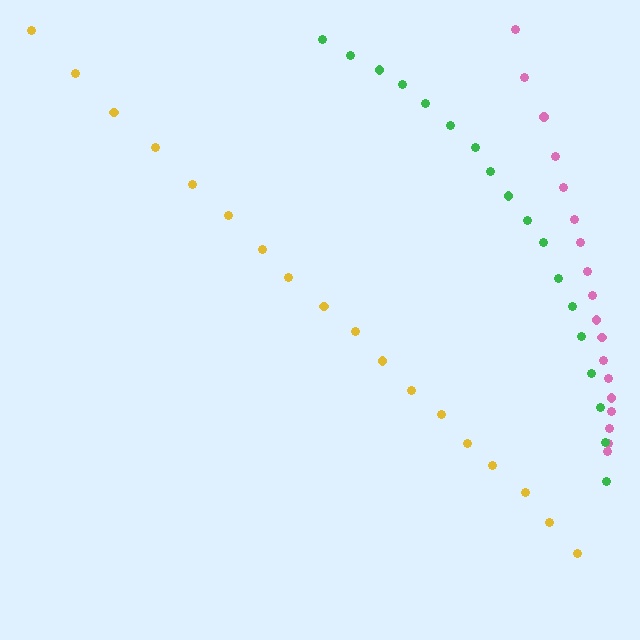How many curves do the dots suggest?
There are 3 distinct paths.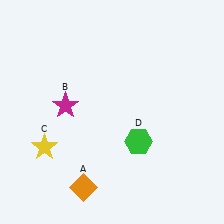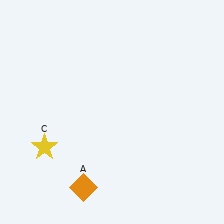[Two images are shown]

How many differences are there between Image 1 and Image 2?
There are 2 differences between the two images.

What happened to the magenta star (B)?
The magenta star (B) was removed in Image 2. It was in the top-left area of Image 1.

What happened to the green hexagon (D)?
The green hexagon (D) was removed in Image 2. It was in the bottom-right area of Image 1.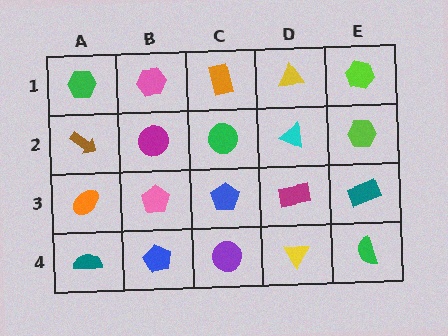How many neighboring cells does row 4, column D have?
3.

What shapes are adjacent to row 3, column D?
A cyan triangle (row 2, column D), a yellow triangle (row 4, column D), a blue pentagon (row 3, column C), a teal rectangle (row 3, column E).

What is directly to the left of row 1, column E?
A yellow triangle.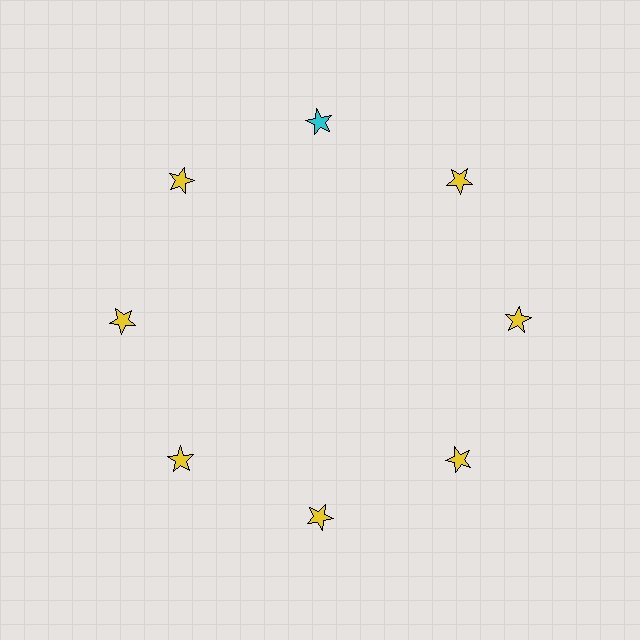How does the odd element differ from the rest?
It has a different color: cyan instead of yellow.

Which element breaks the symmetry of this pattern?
The cyan star at roughly the 12 o'clock position breaks the symmetry. All other shapes are yellow stars.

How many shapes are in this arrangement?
There are 8 shapes arranged in a ring pattern.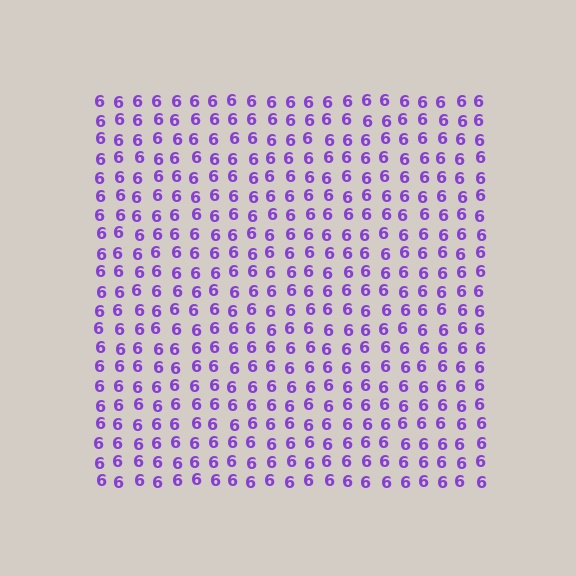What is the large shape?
The large shape is a square.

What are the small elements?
The small elements are digit 6's.